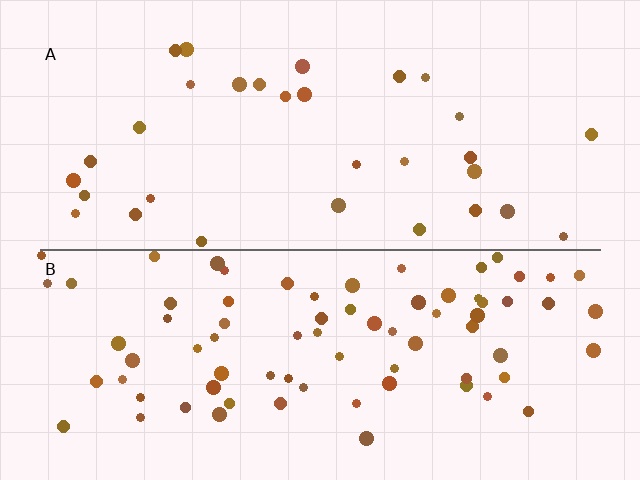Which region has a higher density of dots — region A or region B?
B (the bottom).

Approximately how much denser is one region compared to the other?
Approximately 2.5× — region B over region A.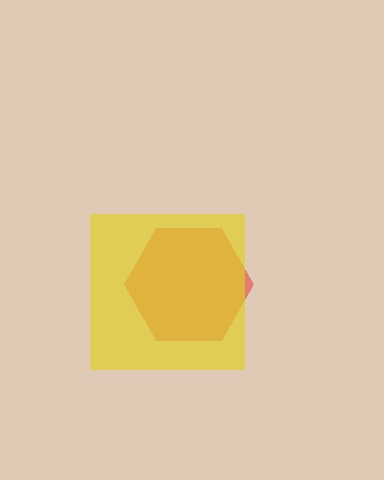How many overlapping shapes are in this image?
There are 2 overlapping shapes in the image.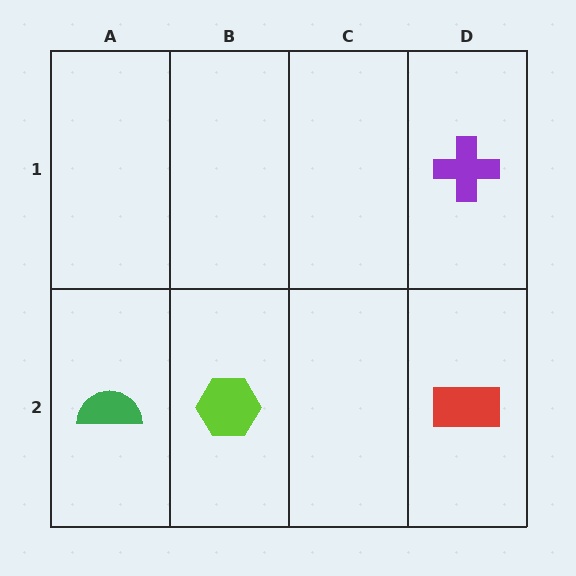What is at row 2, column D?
A red rectangle.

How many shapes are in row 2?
3 shapes.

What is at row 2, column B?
A lime hexagon.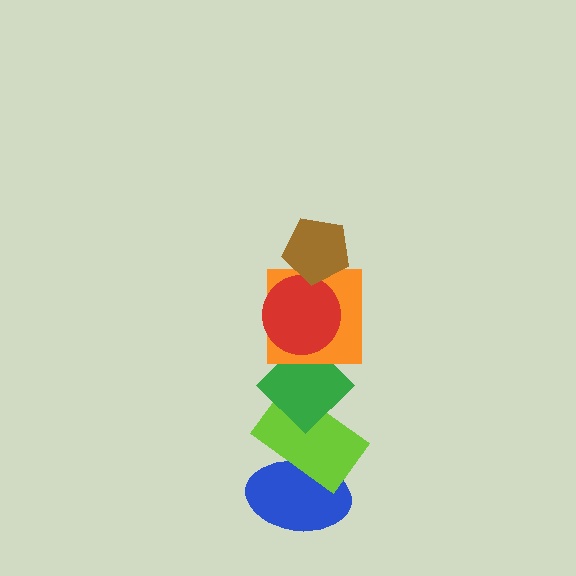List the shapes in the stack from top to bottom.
From top to bottom: the brown pentagon, the red circle, the orange square, the green diamond, the lime rectangle, the blue ellipse.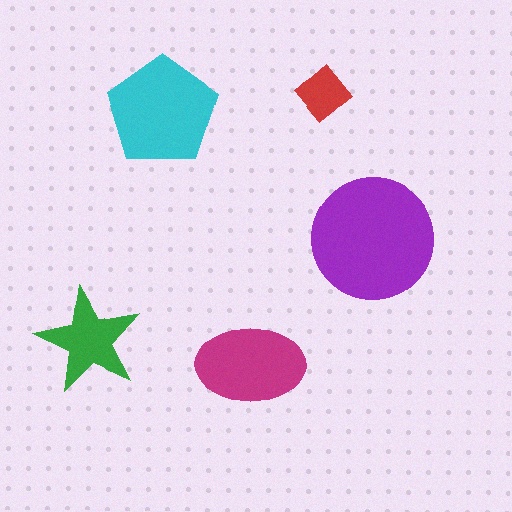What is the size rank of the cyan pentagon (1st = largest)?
2nd.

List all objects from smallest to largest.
The red diamond, the green star, the magenta ellipse, the cyan pentagon, the purple circle.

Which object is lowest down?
The magenta ellipse is bottommost.